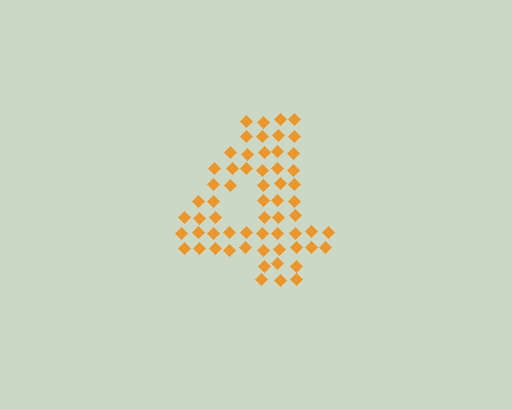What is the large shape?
The large shape is the digit 4.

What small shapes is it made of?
It is made of small diamonds.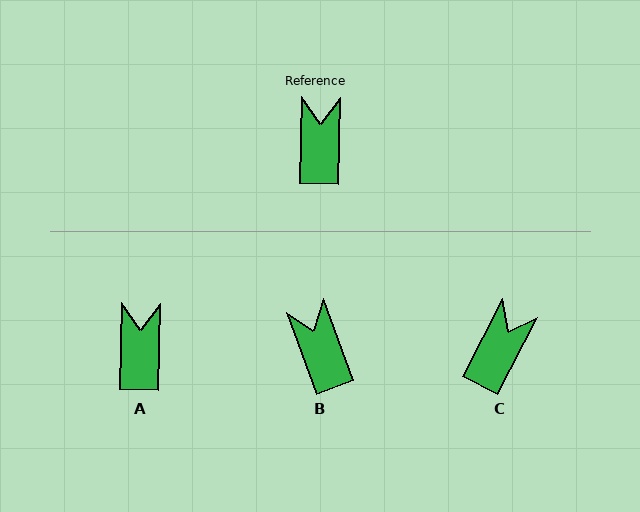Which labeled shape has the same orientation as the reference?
A.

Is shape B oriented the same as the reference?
No, it is off by about 22 degrees.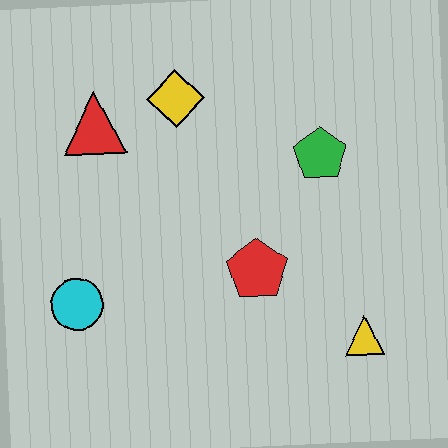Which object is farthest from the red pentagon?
The red triangle is farthest from the red pentagon.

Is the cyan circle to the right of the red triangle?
No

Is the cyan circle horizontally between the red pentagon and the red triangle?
No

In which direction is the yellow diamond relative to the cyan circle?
The yellow diamond is above the cyan circle.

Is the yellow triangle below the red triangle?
Yes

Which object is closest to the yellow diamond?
The red triangle is closest to the yellow diamond.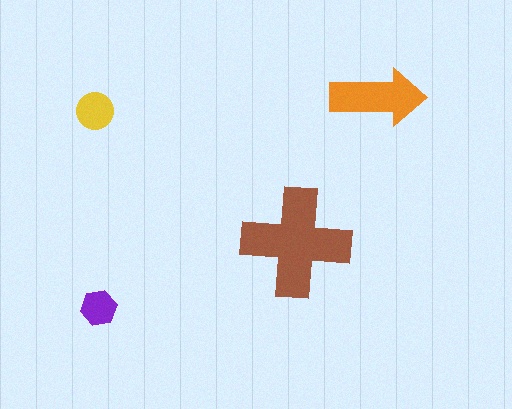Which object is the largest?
The brown cross.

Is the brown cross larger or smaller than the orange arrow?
Larger.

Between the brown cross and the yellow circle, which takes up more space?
The brown cross.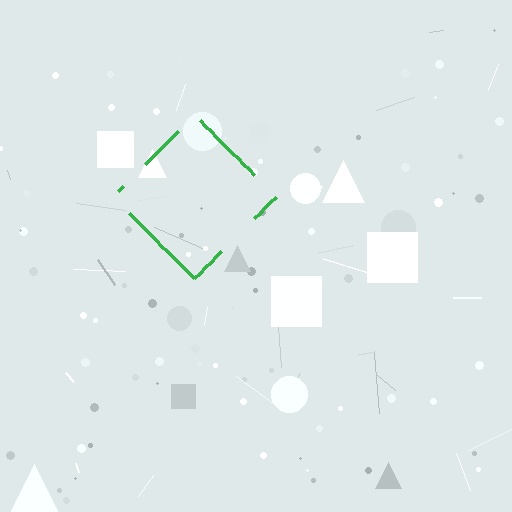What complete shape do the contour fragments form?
The contour fragments form a diamond.